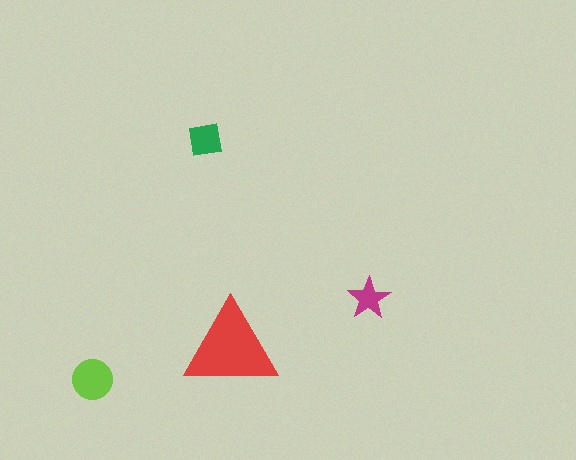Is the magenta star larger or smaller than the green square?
Smaller.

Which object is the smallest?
The magenta star.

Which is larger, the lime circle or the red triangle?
The red triangle.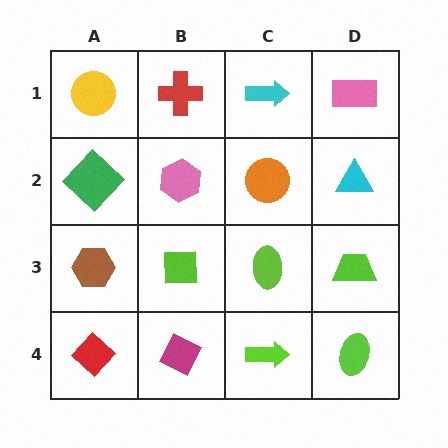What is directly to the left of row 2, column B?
A green diamond.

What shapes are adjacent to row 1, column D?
A cyan triangle (row 2, column D), a cyan arrow (row 1, column C).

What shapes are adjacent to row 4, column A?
A brown hexagon (row 3, column A), a magenta diamond (row 4, column B).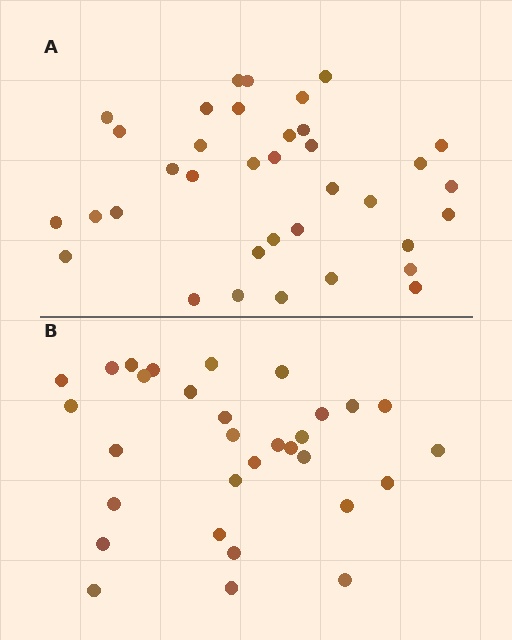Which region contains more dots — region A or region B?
Region A (the top region) has more dots.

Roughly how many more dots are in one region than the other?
Region A has about 5 more dots than region B.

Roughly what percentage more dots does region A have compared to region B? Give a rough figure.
About 15% more.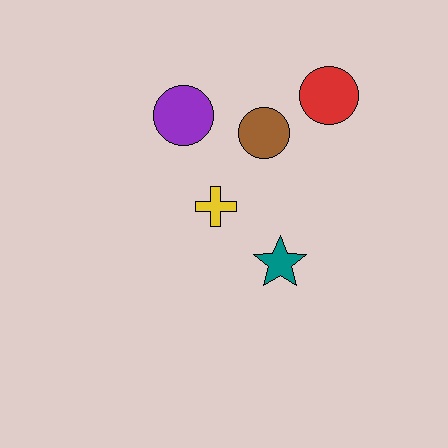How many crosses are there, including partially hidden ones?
There is 1 cross.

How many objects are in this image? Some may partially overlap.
There are 5 objects.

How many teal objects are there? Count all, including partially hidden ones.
There is 1 teal object.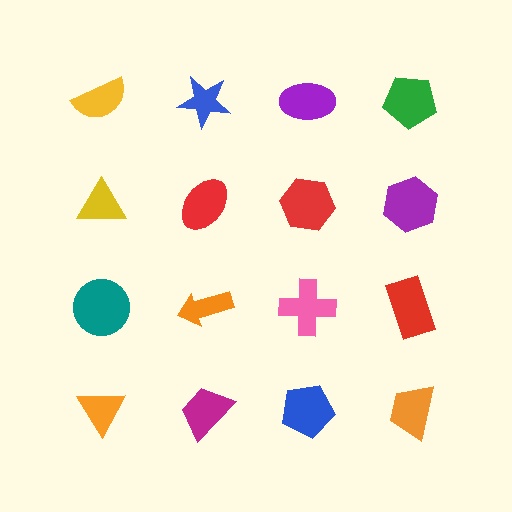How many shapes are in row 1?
4 shapes.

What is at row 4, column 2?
A magenta trapezoid.